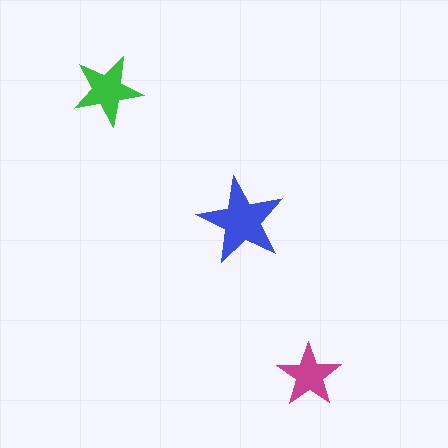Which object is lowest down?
The magenta star is bottommost.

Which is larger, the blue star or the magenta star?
The blue one.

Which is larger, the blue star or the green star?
The blue one.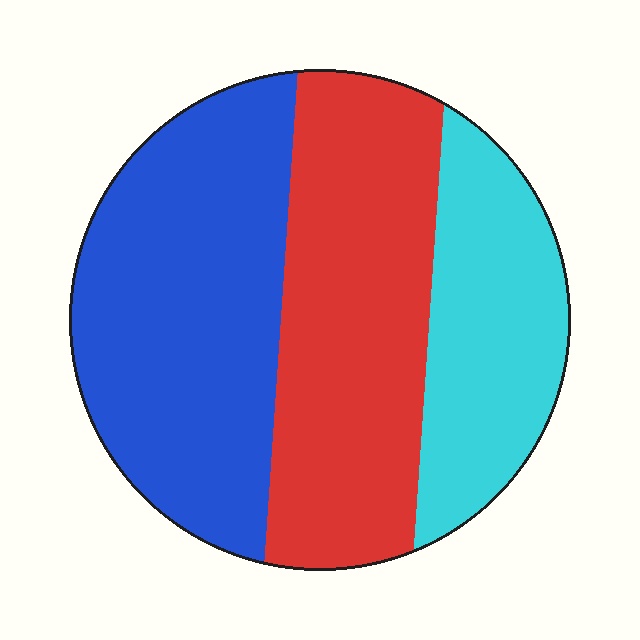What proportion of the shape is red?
Red takes up about three eighths (3/8) of the shape.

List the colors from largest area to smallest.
From largest to smallest: blue, red, cyan.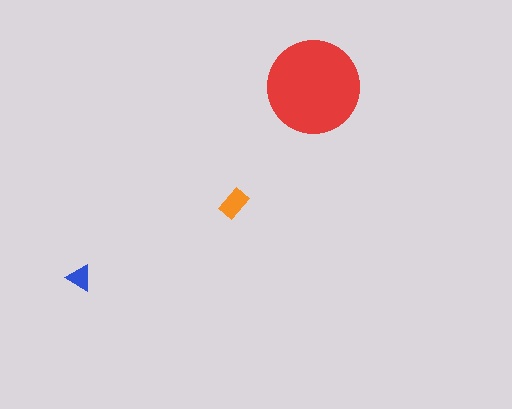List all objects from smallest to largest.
The blue triangle, the orange rectangle, the red circle.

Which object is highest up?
The red circle is topmost.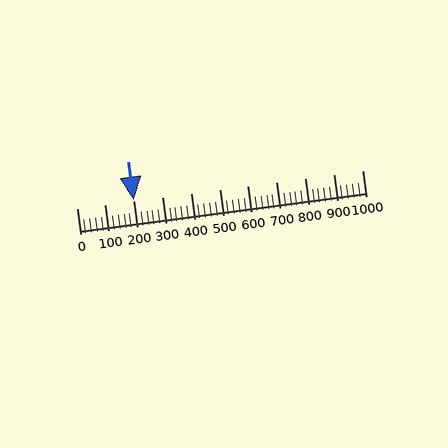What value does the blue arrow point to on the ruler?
The blue arrow points to approximately 200.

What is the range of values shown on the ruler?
The ruler shows values from 0 to 1000.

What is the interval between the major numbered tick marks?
The major tick marks are spaced 100 units apart.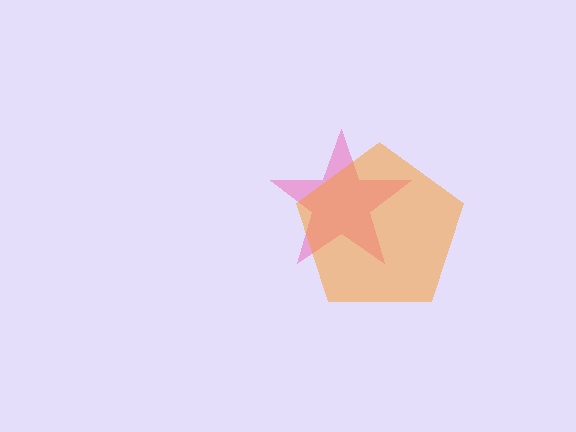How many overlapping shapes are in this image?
There are 2 overlapping shapes in the image.